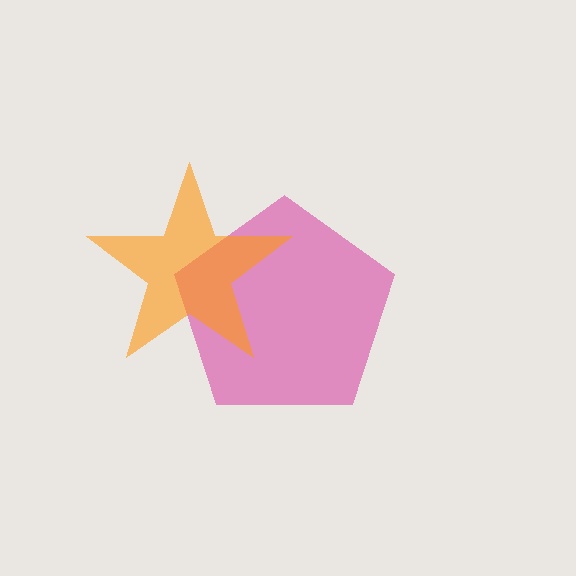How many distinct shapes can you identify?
There are 2 distinct shapes: a magenta pentagon, an orange star.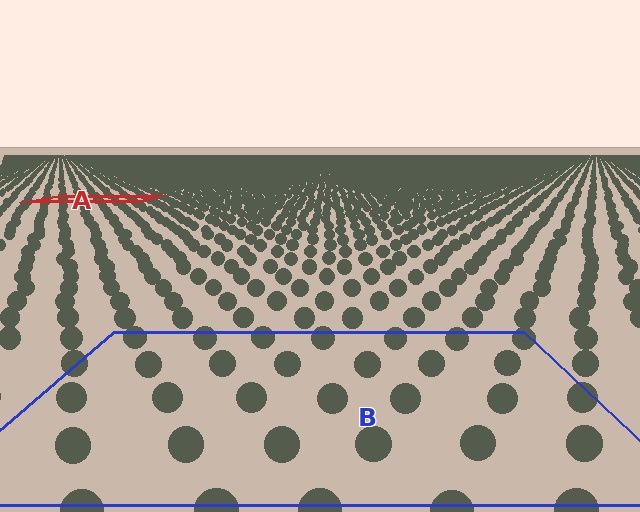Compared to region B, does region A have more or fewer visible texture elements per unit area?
Region A has more texture elements per unit area — they are packed more densely because it is farther away.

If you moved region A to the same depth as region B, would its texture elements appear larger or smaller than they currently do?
They would appear larger. At a closer depth, the same texture elements are projected at a bigger on-screen size.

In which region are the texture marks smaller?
The texture marks are smaller in region A, because it is farther away.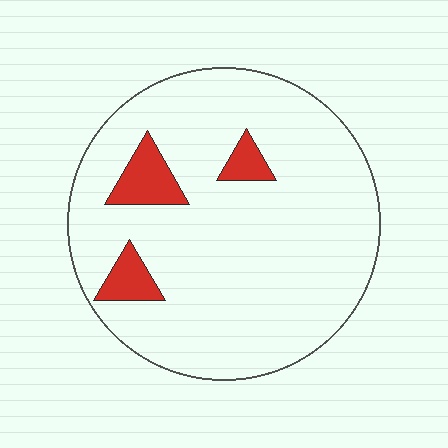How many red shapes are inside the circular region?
3.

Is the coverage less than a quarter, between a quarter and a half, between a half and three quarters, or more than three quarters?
Less than a quarter.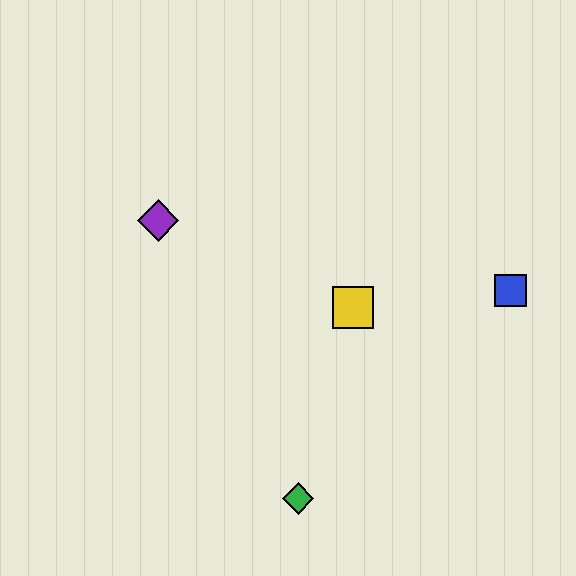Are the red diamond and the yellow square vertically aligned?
Yes, both are at x≈353.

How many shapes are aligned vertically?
2 shapes (the red diamond, the yellow square) are aligned vertically.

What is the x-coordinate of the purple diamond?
The purple diamond is at x≈158.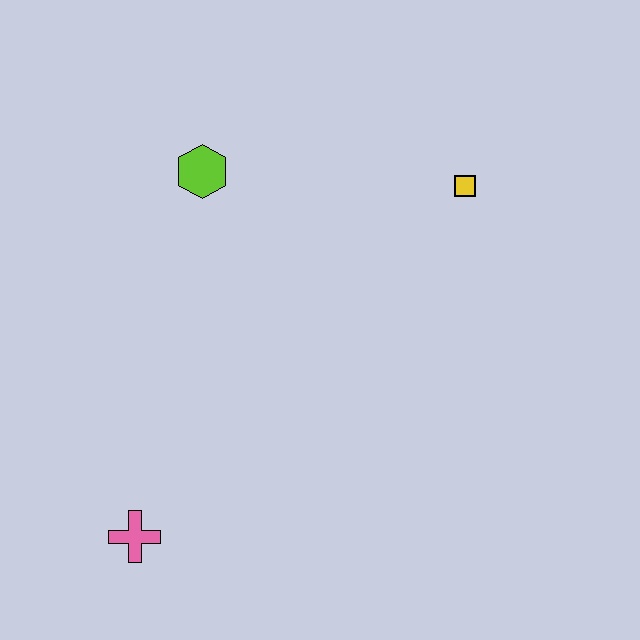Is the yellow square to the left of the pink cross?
No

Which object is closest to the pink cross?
The lime hexagon is closest to the pink cross.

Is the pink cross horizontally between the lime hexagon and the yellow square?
No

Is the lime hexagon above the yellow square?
Yes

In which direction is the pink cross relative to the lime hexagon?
The pink cross is below the lime hexagon.